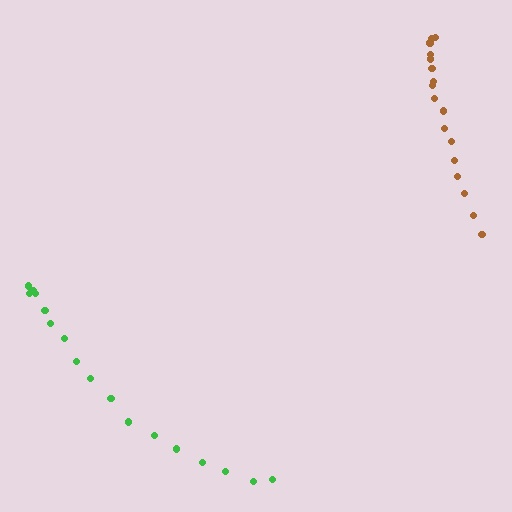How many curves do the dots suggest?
There are 2 distinct paths.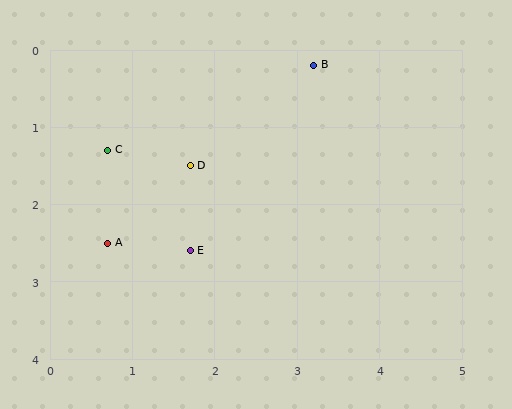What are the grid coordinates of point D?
Point D is at approximately (1.7, 1.5).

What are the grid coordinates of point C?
Point C is at approximately (0.7, 1.3).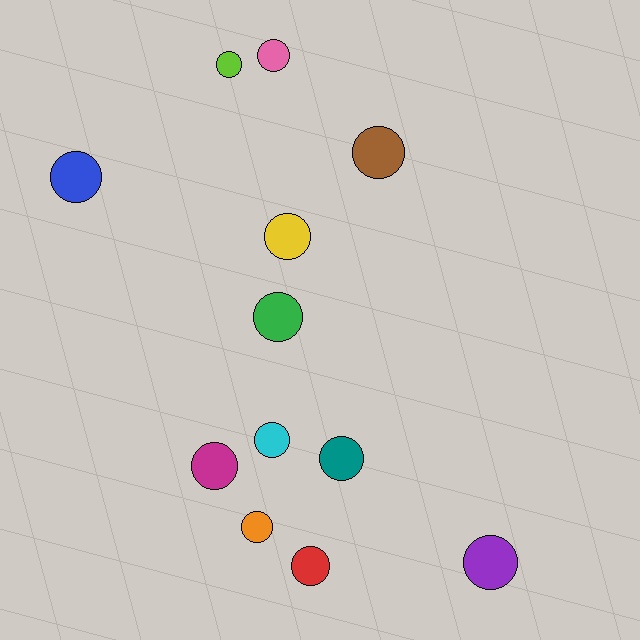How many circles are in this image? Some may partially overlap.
There are 12 circles.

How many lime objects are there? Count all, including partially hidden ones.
There is 1 lime object.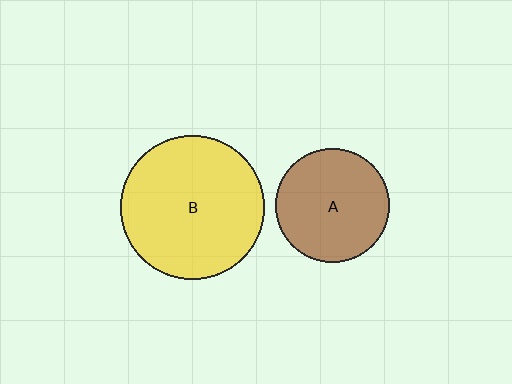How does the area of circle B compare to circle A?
Approximately 1.6 times.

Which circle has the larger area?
Circle B (yellow).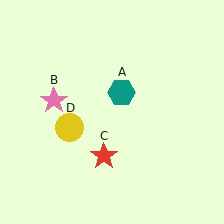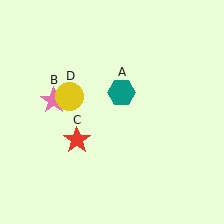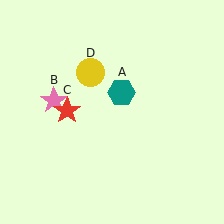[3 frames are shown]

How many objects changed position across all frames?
2 objects changed position: red star (object C), yellow circle (object D).